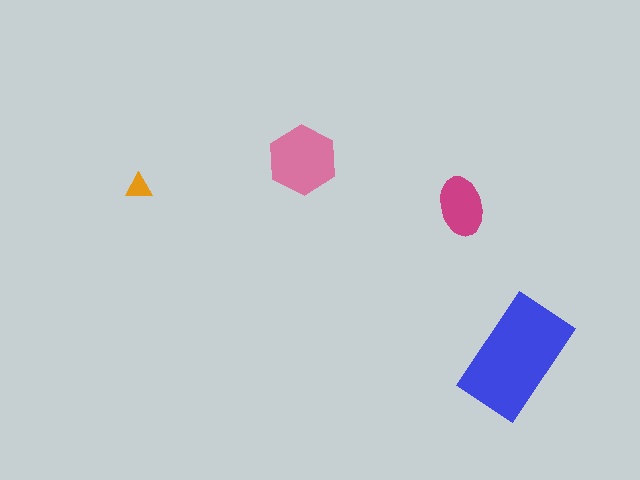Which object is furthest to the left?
The orange triangle is leftmost.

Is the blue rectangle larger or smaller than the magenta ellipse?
Larger.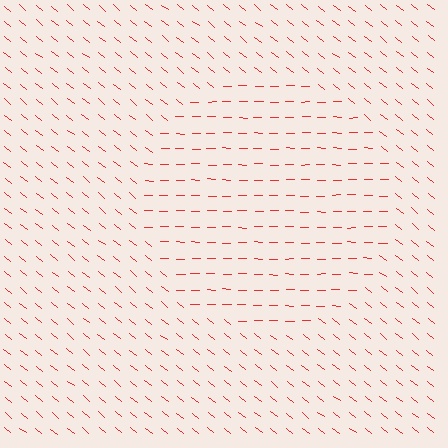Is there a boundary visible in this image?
Yes, there is a texture boundary formed by a change in line orientation.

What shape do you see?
I see a circle.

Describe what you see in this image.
The image is filled with small red line segments. A circle region in the image has lines oriented differently from the surrounding lines, creating a visible texture boundary.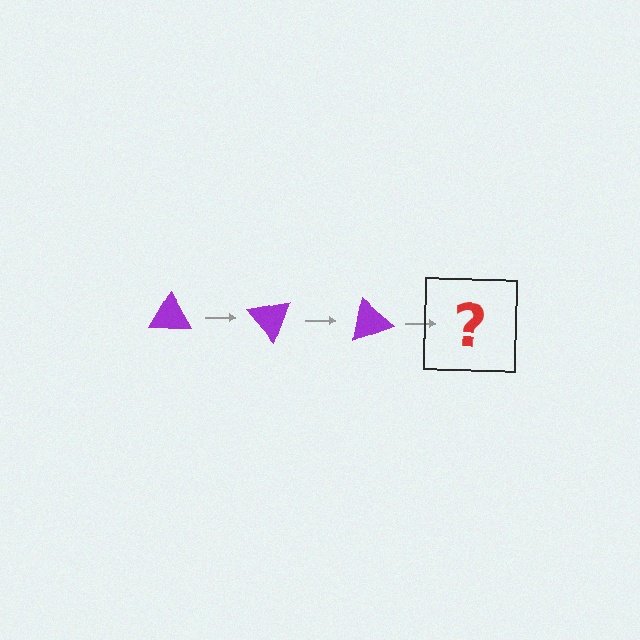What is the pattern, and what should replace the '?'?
The pattern is that the triangle rotates 50 degrees each step. The '?' should be a purple triangle rotated 150 degrees.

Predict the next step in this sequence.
The next step is a purple triangle rotated 150 degrees.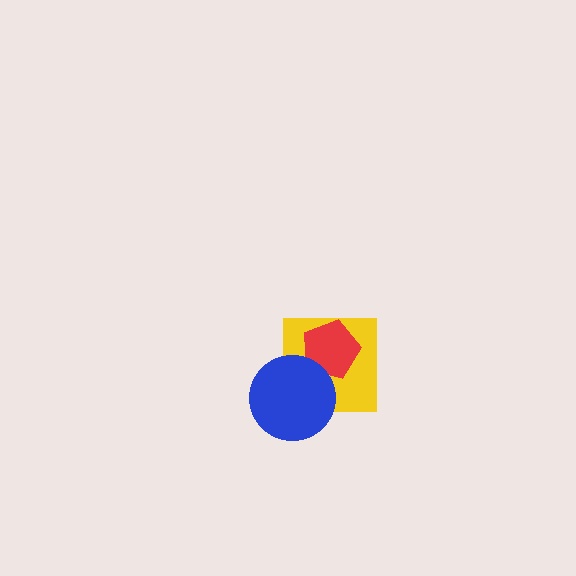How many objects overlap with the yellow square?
2 objects overlap with the yellow square.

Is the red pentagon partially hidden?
Yes, it is partially covered by another shape.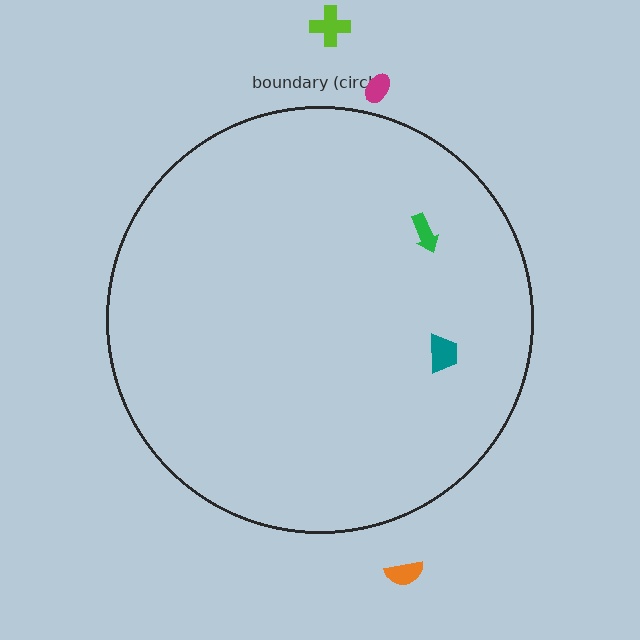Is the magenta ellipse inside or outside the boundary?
Outside.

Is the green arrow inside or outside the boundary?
Inside.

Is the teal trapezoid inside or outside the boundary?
Inside.